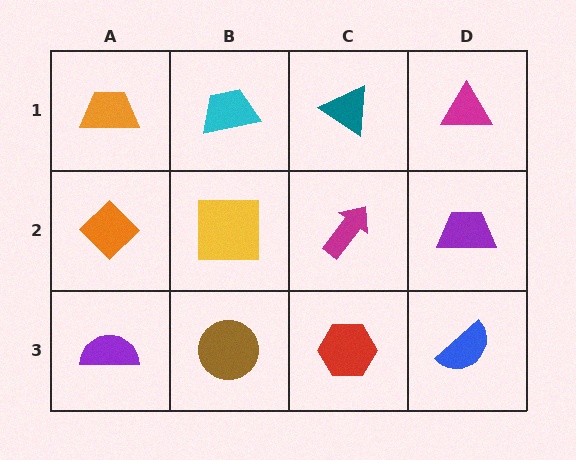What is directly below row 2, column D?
A blue semicircle.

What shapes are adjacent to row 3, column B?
A yellow square (row 2, column B), a purple semicircle (row 3, column A), a red hexagon (row 3, column C).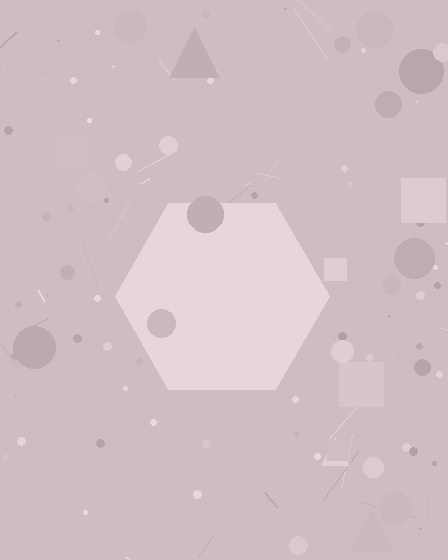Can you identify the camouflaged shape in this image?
The camouflaged shape is a hexagon.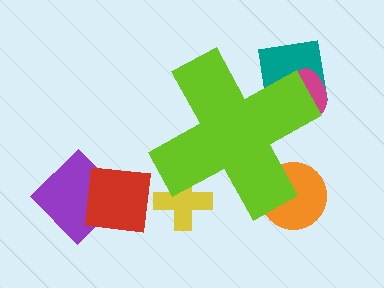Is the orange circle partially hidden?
Yes, the orange circle is partially hidden behind the lime cross.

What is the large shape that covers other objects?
A lime cross.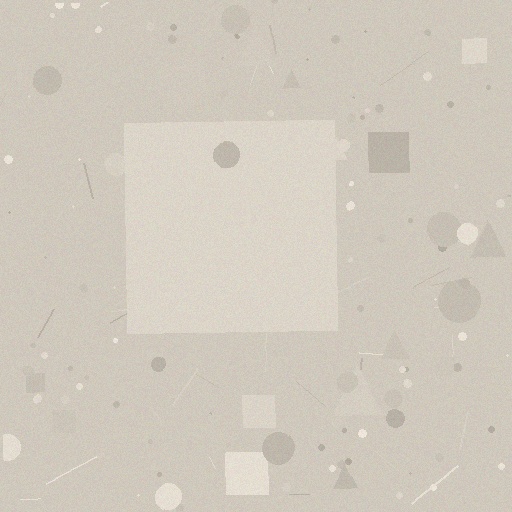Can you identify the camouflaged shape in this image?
The camouflaged shape is a square.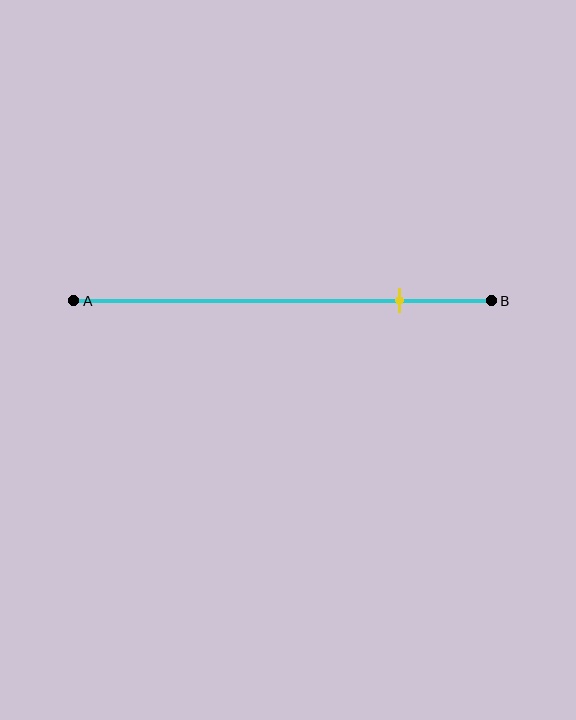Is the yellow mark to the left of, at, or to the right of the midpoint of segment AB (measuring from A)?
The yellow mark is to the right of the midpoint of segment AB.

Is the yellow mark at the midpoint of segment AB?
No, the mark is at about 80% from A, not at the 50% midpoint.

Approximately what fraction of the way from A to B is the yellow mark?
The yellow mark is approximately 80% of the way from A to B.